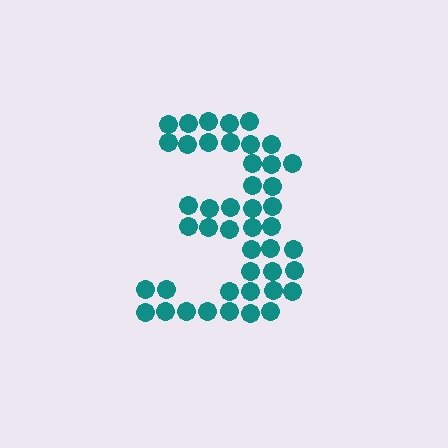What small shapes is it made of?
It is made of small circles.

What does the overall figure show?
The overall figure shows the digit 3.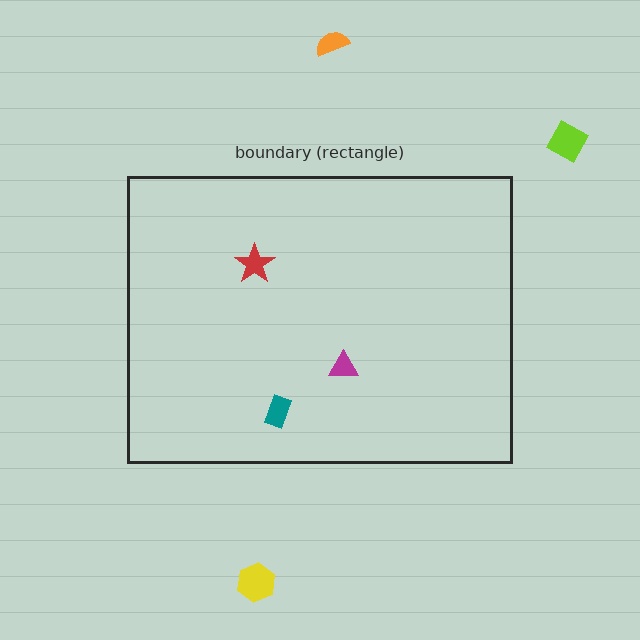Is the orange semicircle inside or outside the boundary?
Outside.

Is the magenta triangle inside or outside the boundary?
Inside.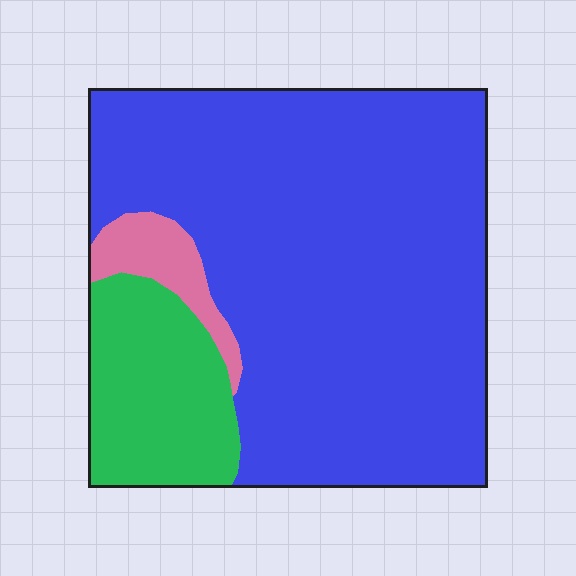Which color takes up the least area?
Pink, at roughly 5%.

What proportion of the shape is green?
Green takes up between a sixth and a third of the shape.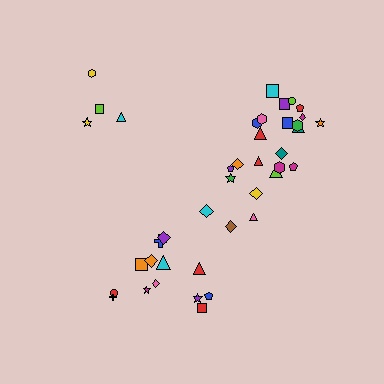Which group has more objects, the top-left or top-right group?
The top-right group.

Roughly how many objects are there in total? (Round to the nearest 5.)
Roughly 40 objects in total.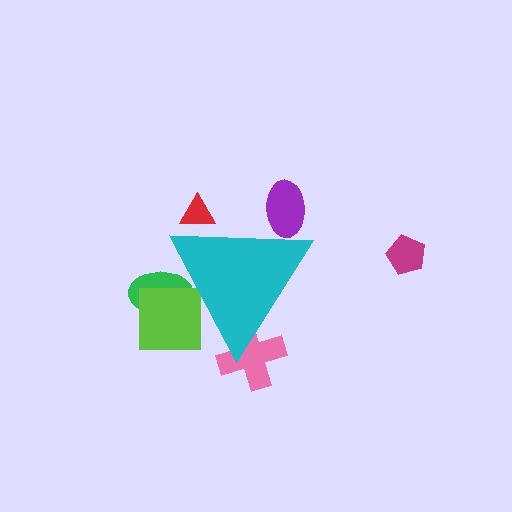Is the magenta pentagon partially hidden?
No, the magenta pentagon is fully visible.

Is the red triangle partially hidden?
Yes, the red triangle is partially hidden behind the cyan triangle.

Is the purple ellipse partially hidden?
Yes, the purple ellipse is partially hidden behind the cyan triangle.